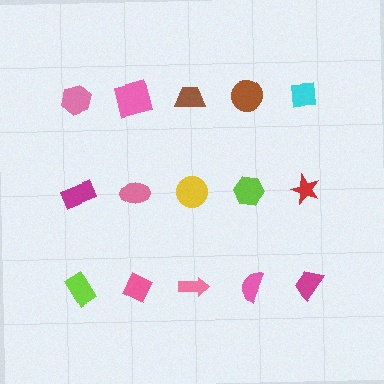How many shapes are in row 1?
5 shapes.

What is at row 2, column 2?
A pink ellipse.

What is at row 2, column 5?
A red star.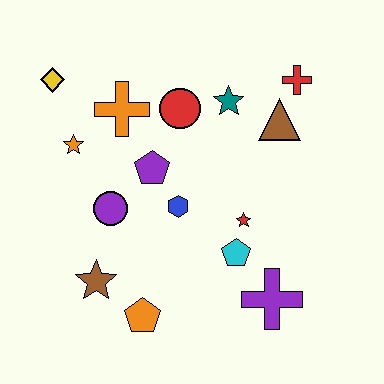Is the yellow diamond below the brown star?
No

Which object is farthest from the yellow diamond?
The purple cross is farthest from the yellow diamond.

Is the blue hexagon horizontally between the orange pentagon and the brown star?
No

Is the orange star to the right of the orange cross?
No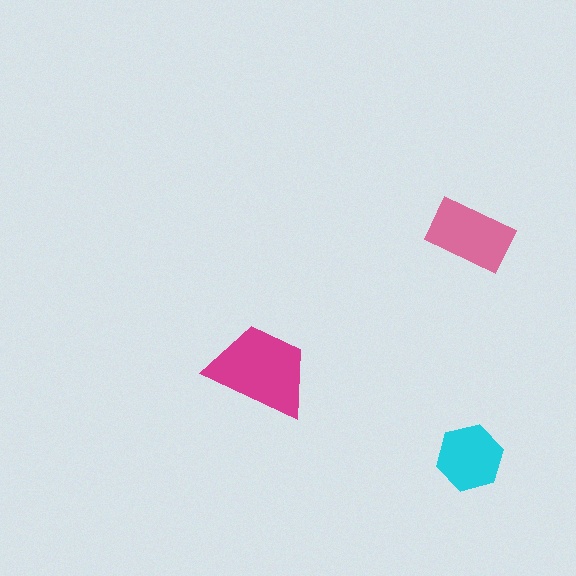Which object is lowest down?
The cyan hexagon is bottommost.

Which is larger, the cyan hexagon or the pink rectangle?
The pink rectangle.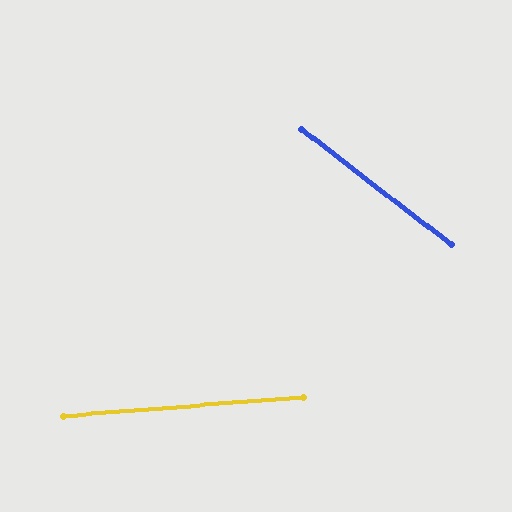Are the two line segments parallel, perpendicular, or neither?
Neither parallel nor perpendicular — they differ by about 42°.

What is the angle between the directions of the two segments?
Approximately 42 degrees.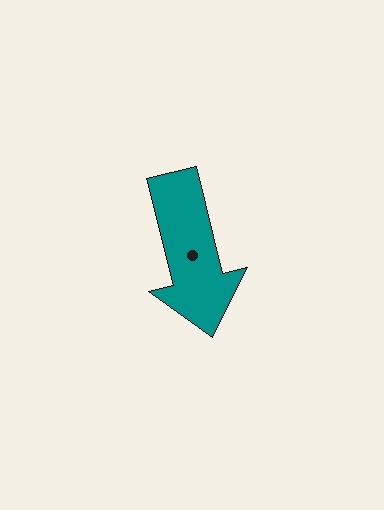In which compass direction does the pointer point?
South.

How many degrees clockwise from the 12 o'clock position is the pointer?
Approximately 166 degrees.